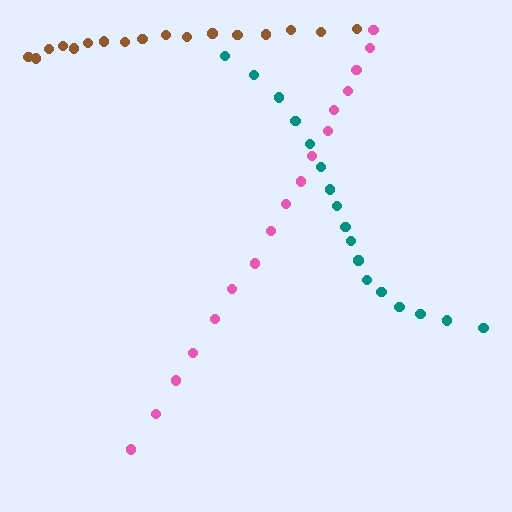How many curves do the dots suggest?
There are 3 distinct paths.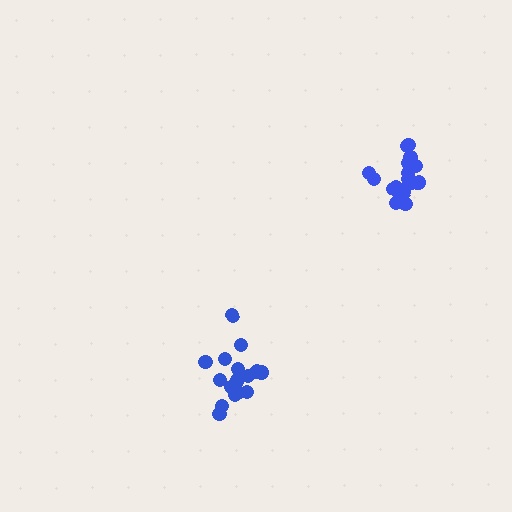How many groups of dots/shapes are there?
There are 2 groups.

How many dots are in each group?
Group 1: 18 dots, Group 2: 20 dots (38 total).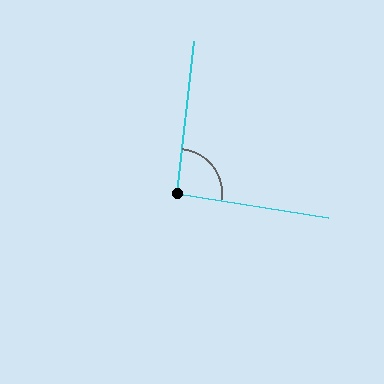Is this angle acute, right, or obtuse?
It is approximately a right angle.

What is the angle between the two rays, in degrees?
Approximately 93 degrees.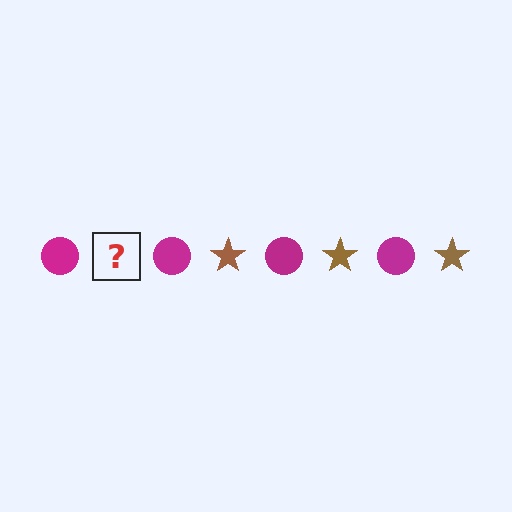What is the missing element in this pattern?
The missing element is a brown star.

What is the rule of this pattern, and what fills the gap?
The rule is that the pattern alternates between magenta circle and brown star. The gap should be filled with a brown star.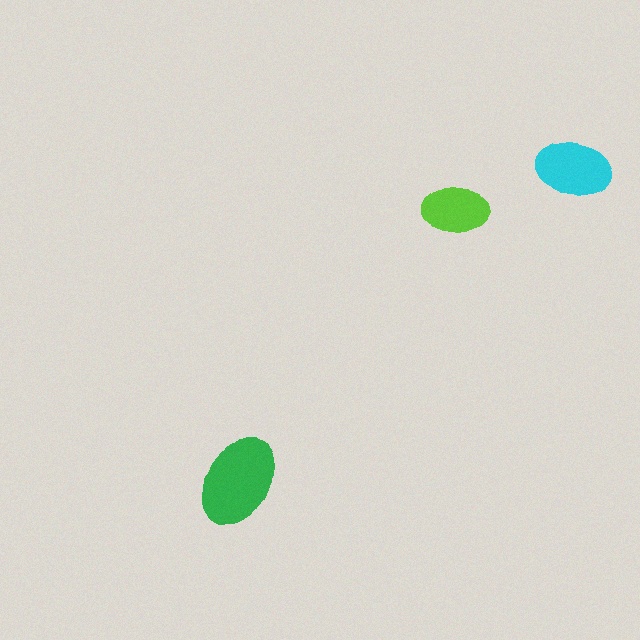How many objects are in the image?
There are 3 objects in the image.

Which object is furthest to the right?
The cyan ellipse is rightmost.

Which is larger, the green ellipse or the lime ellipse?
The green one.